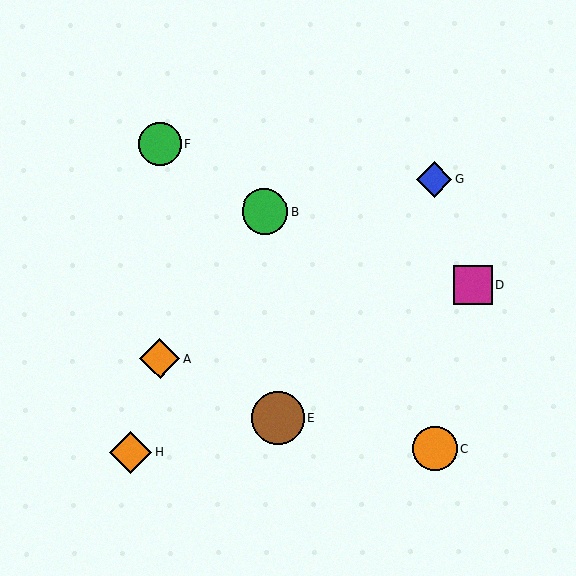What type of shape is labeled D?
Shape D is a magenta square.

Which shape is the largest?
The brown circle (labeled E) is the largest.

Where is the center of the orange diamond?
The center of the orange diamond is at (130, 452).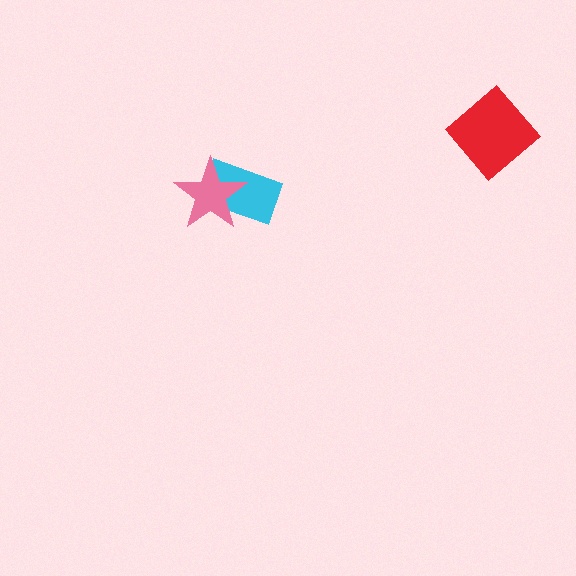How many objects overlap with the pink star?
1 object overlaps with the pink star.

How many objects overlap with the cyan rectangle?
1 object overlaps with the cyan rectangle.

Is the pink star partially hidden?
No, no other shape covers it.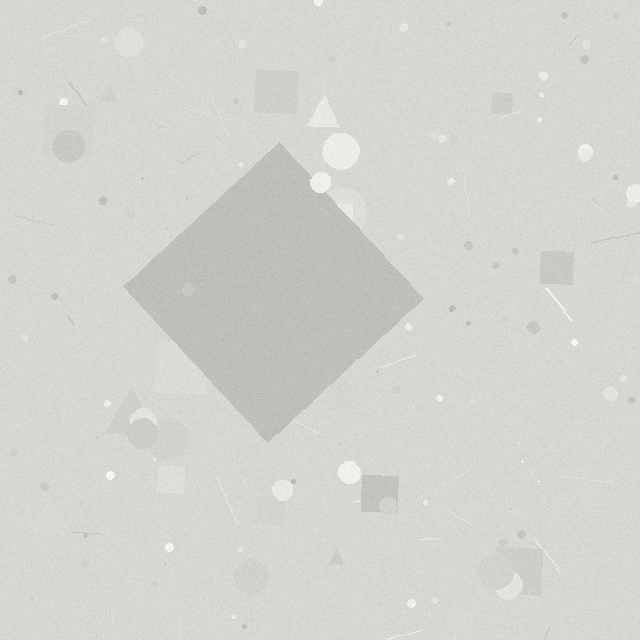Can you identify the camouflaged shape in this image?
The camouflaged shape is a diamond.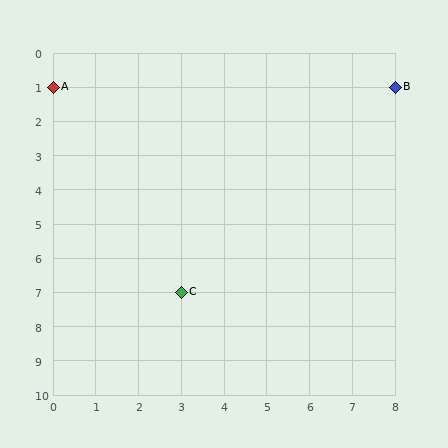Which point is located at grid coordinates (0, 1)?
Point A is at (0, 1).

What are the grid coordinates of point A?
Point A is at grid coordinates (0, 1).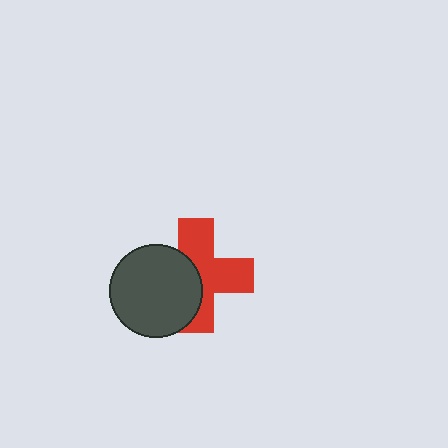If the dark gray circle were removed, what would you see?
You would see the complete red cross.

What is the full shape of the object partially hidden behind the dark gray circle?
The partially hidden object is a red cross.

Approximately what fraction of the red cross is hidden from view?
Roughly 42% of the red cross is hidden behind the dark gray circle.